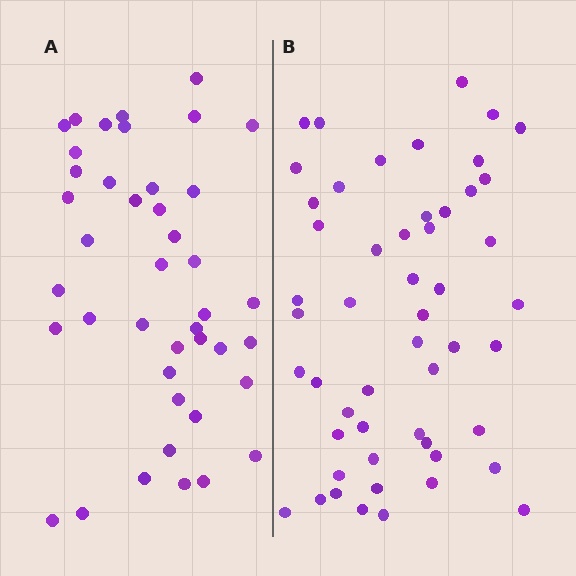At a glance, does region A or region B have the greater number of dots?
Region B (the right region) has more dots.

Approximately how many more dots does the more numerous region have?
Region B has roughly 10 or so more dots than region A.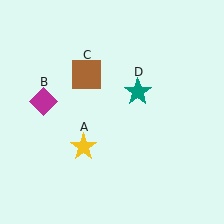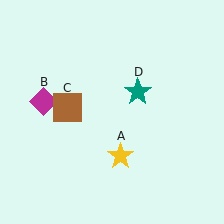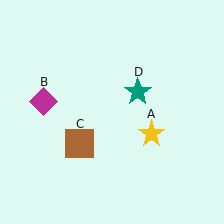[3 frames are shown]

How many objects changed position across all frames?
2 objects changed position: yellow star (object A), brown square (object C).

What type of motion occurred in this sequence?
The yellow star (object A), brown square (object C) rotated counterclockwise around the center of the scene.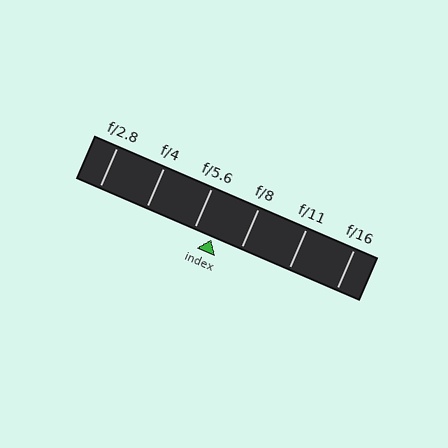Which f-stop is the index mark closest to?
The index mark is closest to f/5.6.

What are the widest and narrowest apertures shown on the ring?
The widest aperture shown is f/2.8 and the narrowest is f/16.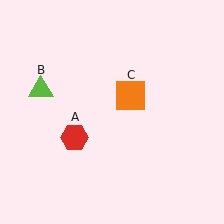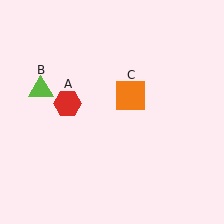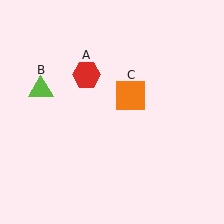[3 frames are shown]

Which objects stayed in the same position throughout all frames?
Lime triangle (object B) and orange square (object C) remained stationary.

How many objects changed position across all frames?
1 object changed position: red hexagon (object A).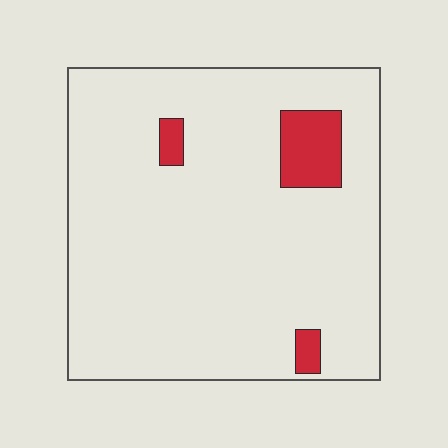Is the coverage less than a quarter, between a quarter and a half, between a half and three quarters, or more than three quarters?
Less than a quarter.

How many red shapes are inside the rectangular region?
3.